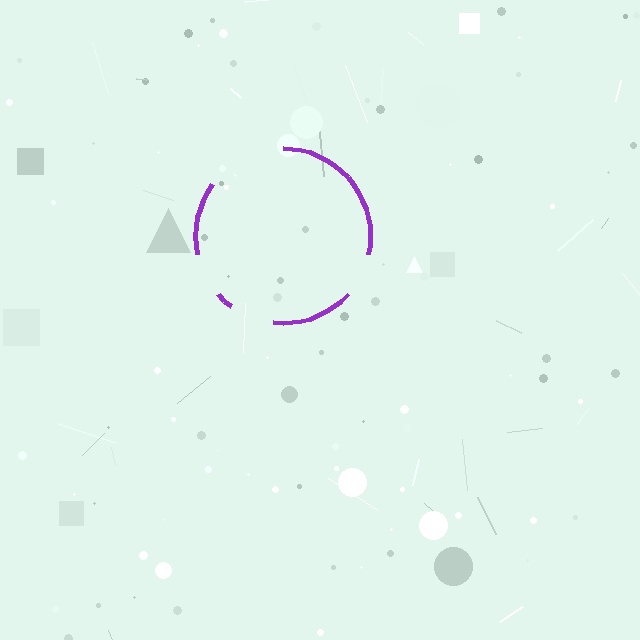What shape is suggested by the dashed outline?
The dashed outline suggests a circle.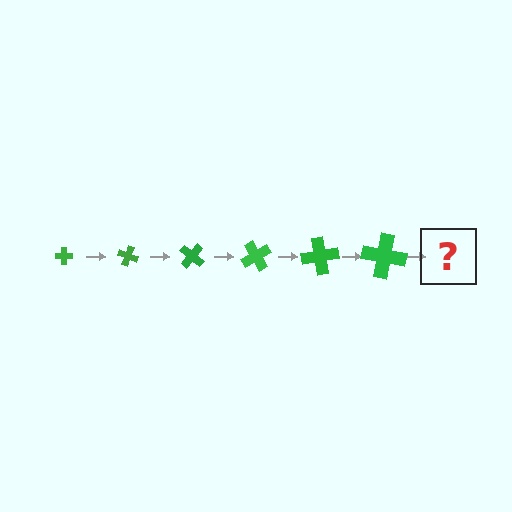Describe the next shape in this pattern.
It should be a cross, larger than the previous one and rotated 120 degrees from the start.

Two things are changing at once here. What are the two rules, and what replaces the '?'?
The two rules are that the cross grows larger each step and it rotates 20 degrees each step. The '?' should be a cross, larger than the previous one and rotated 120 degrees from the start.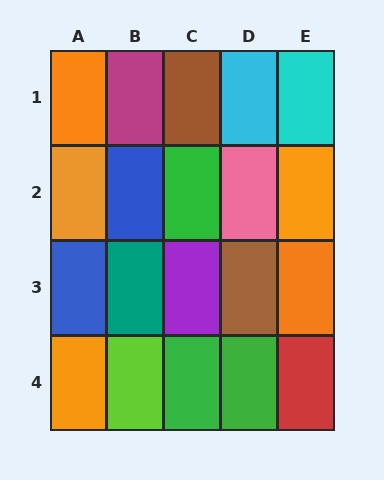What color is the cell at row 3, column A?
Blue.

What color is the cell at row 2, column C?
Green.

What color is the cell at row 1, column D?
Cyan.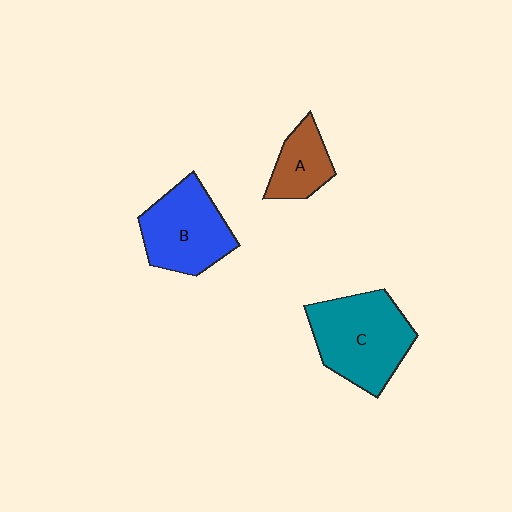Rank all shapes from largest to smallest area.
From largest to smallest: C (teal), B (blue), A (brown).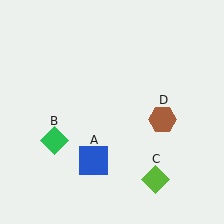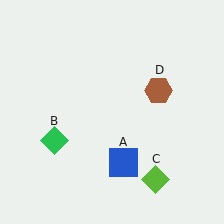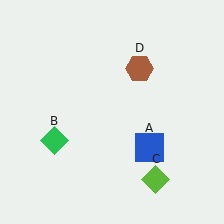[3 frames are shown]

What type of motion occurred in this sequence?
The blue square (object A), brown hexagon (object D) rotated counterclockwise around the center of the scene.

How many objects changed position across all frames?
2 objects changed position: blue square (object A), brown hexagon (object D).